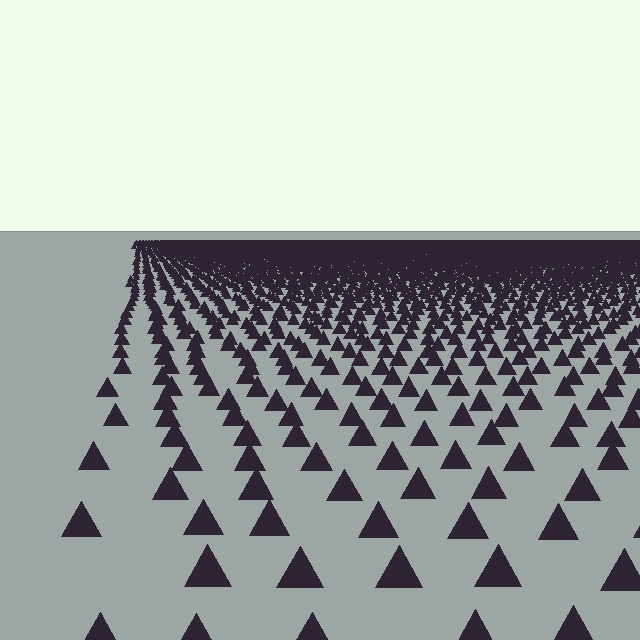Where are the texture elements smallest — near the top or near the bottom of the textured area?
Near the top.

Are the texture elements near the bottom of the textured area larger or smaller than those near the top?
Larger. Near the bottom, elements are closer to the viewer and appear at a bigger on-screen size.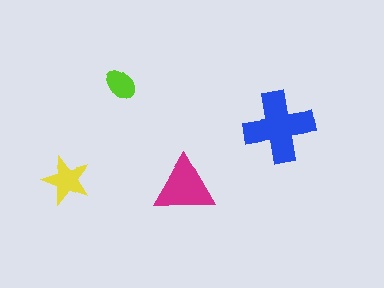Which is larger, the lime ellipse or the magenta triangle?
The magenta triangle.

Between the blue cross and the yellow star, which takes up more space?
The blue cross.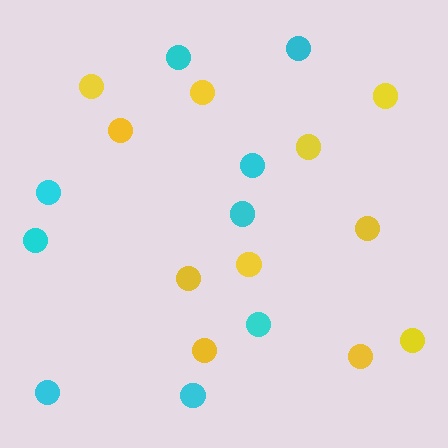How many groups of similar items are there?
There are 2 groups: one group of yellow circles (11) and one group of cyan circles (9).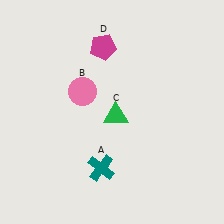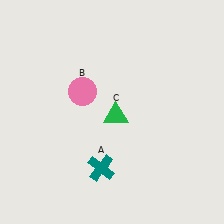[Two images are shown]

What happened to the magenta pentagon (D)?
The magenta pentagon (D) was removed in Image 2. It was in the top-left area of Image 1.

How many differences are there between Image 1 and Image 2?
There is 1 difference between the two images.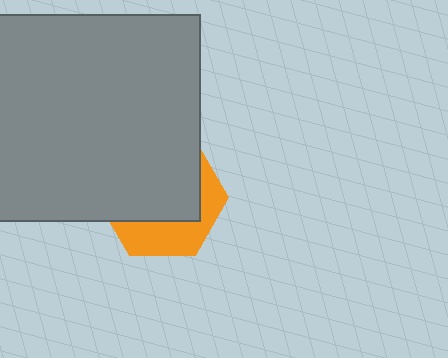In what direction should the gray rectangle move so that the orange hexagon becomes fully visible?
The gray rectangle should move up. That is the shortest direction to clear the overlap and leave the orange hexagon fully visible.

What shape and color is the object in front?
The object in front is a gray rectangle.